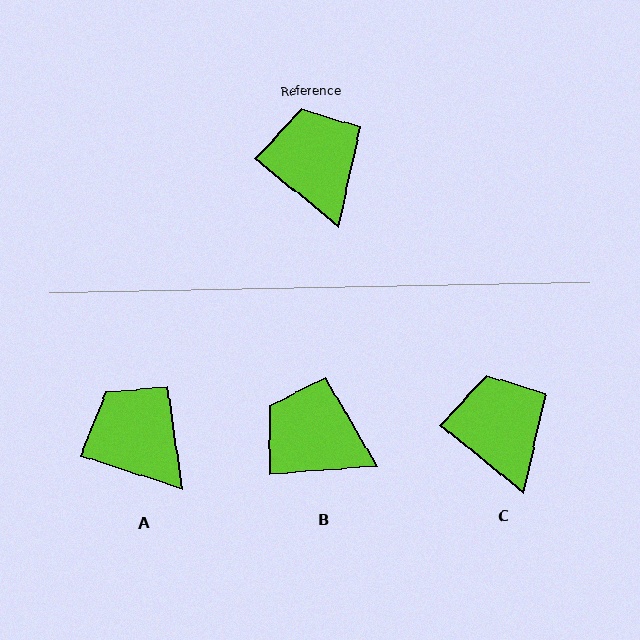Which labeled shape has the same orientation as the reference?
C.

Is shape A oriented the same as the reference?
No, it is off by about 21 degrees.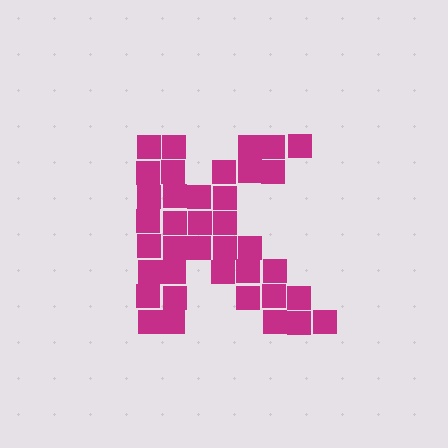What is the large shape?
The large shape is the letter K.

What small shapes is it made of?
It is made of small squares.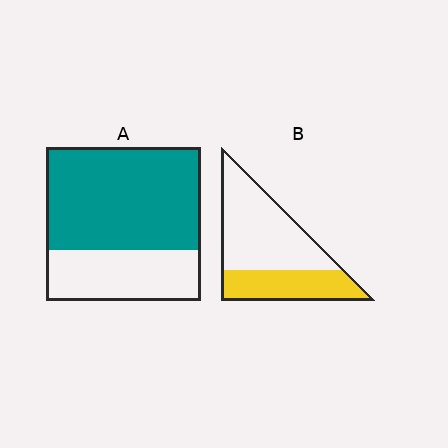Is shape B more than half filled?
No.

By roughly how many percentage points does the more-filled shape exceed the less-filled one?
By roughly 30 percentage points (A over B).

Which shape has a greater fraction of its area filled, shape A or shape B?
Shape A.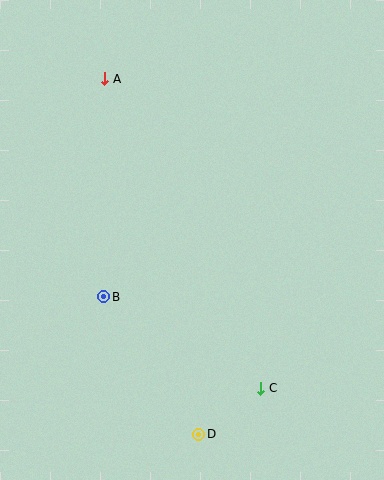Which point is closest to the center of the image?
Point B at (104, 297) is closest to the center.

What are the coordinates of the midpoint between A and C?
The midpoint between A and C is at (183, 234).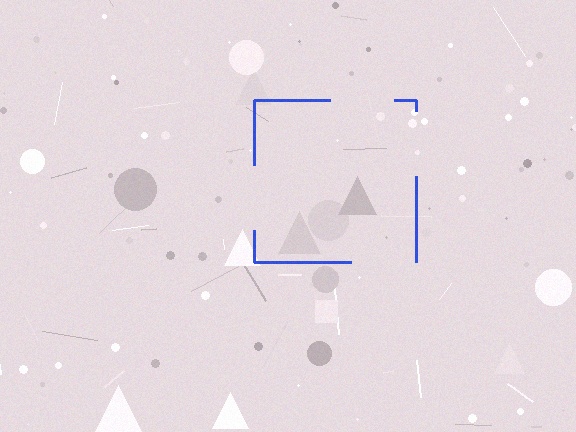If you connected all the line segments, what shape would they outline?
They would outline a square.